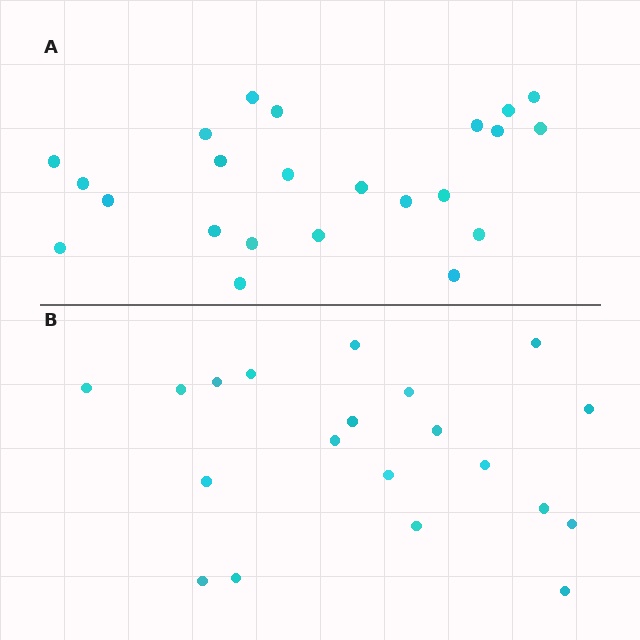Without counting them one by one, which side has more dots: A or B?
Region A (the top region) has more dots.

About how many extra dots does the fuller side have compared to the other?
Region A has just a few more — roughly 2 or 3 more dots than region B.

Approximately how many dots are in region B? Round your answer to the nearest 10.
About 20 dots.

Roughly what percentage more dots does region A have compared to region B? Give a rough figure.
About 15% more.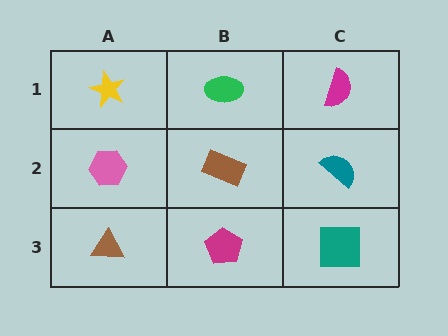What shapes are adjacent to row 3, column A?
A pink hexagon (row 2, column A), a magenta pentagon (row 3, column B).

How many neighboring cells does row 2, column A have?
3.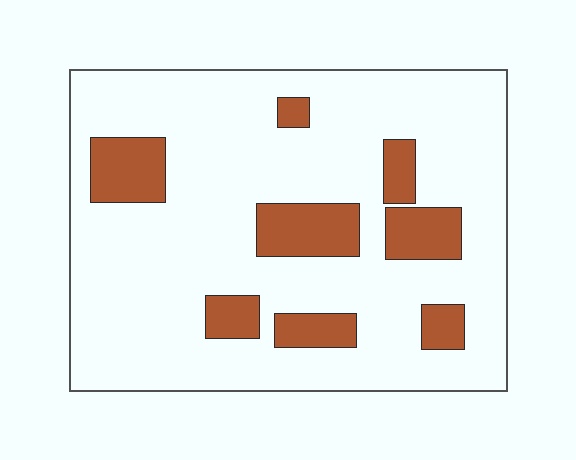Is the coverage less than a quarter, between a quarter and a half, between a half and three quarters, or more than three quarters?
Less than a quarter.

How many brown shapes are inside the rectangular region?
8.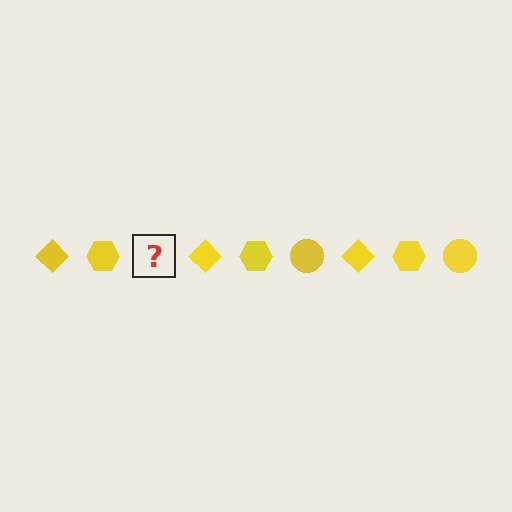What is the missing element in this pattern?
The missing element is a yellow circle.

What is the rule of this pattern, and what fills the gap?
The rule is that the pattern cycles through diamond, hexagon, circle shapes in yellow. The gap should be filled with a yellow circle.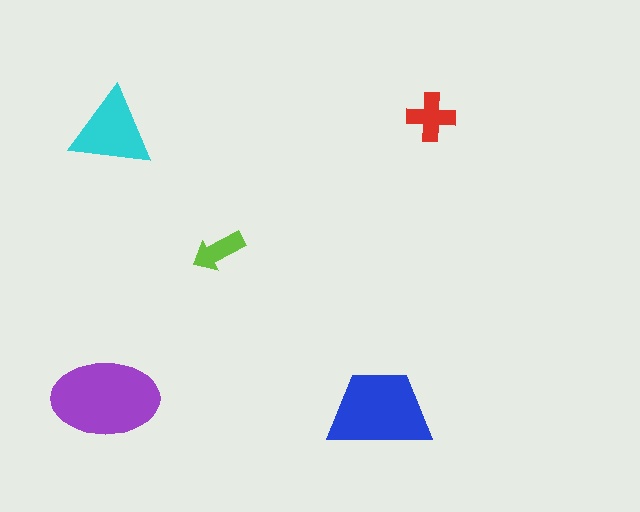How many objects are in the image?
There are 5 objects in the image.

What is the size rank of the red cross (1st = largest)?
4th.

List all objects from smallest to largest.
The lime arrow, the red cross, the cyan triangle, the blue trapezoid, the purple ellipse.